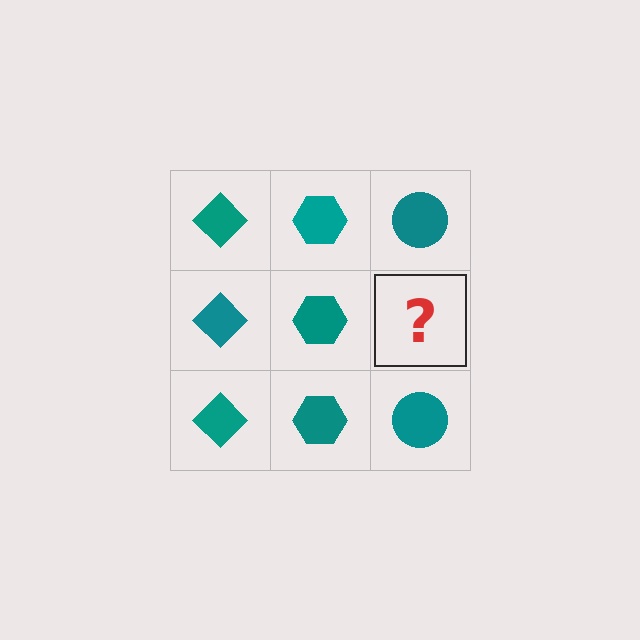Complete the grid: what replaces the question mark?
The question mark should be replaced with a teal circle.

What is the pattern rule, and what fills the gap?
The rule is that each column has a consistent shape. The gap should be filled with a teal circle.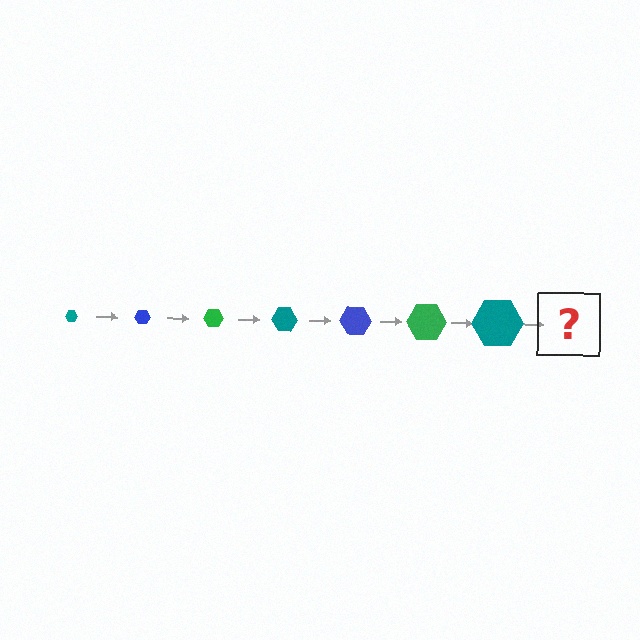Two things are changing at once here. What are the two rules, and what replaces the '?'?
The two rules are that the hexagon grows larger each step and the color cycles through teal, blue, and green. The '?' should be a blue hexagon, larger than the previous one.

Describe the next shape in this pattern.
It should be a blue hexagon, larger than the previous one.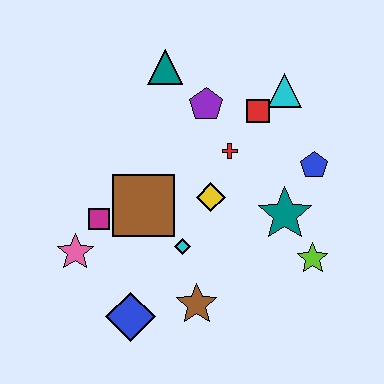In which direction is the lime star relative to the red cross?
The lime star is below the red cross.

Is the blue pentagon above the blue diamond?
Yes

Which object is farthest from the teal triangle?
The blue diamond is farthest from the teal triangle.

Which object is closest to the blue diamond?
The brown star is closest to the blue diamond.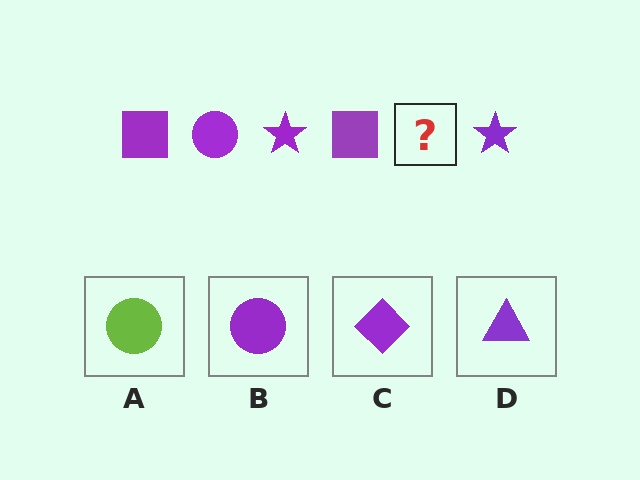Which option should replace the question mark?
Option B.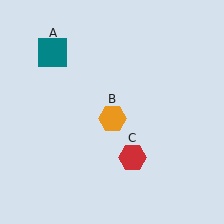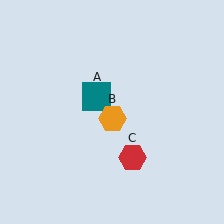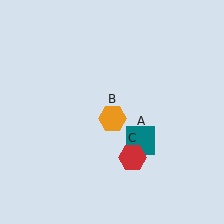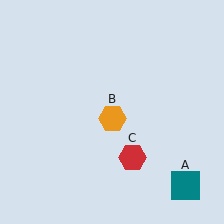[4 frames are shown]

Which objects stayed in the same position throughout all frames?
Orange hexagon (object B) and red hexagon (object C) remained stationary.